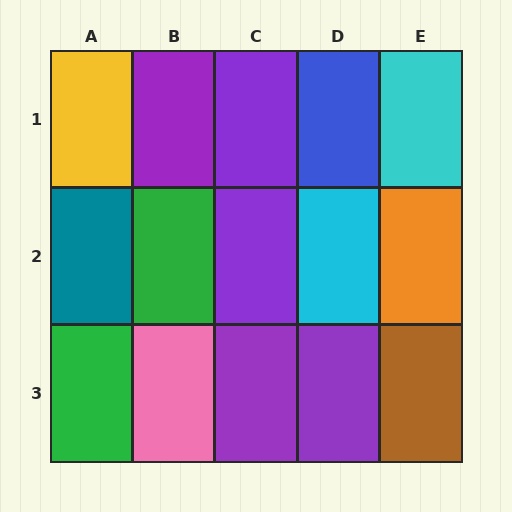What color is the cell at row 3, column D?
Purple.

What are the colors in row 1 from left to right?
Yellow, purple, purple, blue, cyan.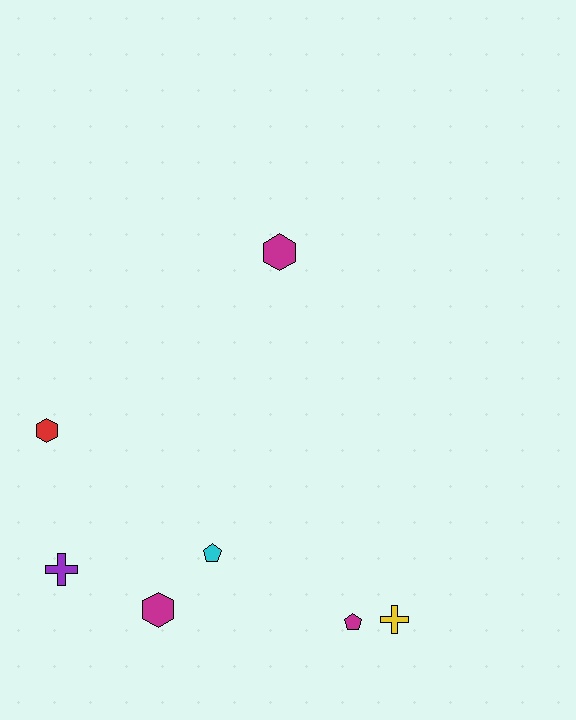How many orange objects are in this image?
There are no orange objects.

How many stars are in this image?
There are no stars.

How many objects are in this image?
There are 7 objects.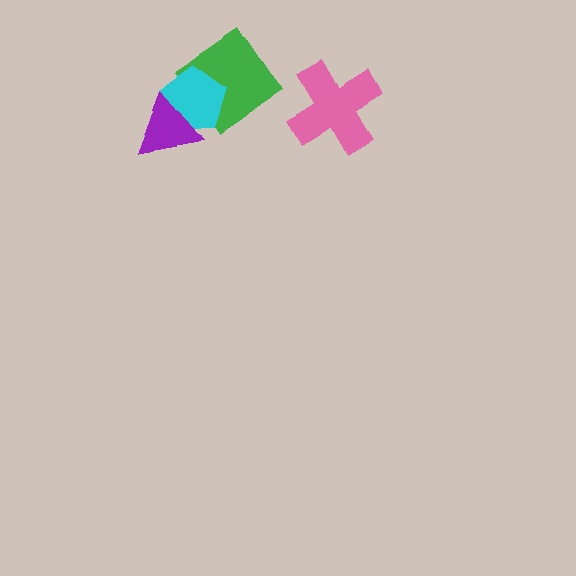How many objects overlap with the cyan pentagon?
2 objects overlap with the cyan pentagon.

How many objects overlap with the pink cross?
0 objects overlap with the pink cross.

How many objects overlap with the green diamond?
1 object overlaps with the green diamond.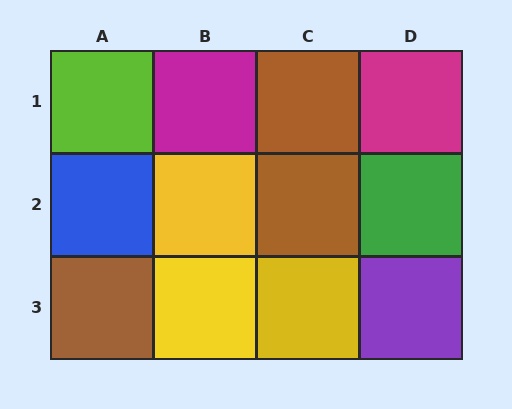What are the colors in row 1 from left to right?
Lime, magenta, brown, magenta.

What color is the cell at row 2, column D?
Green.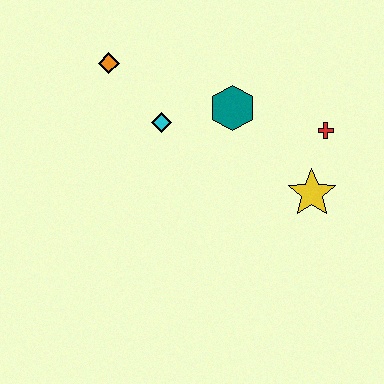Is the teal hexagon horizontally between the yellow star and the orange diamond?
Yes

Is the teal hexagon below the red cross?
No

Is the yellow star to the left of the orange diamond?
No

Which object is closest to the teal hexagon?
The cyan diamond is closest to the teal hexagon.